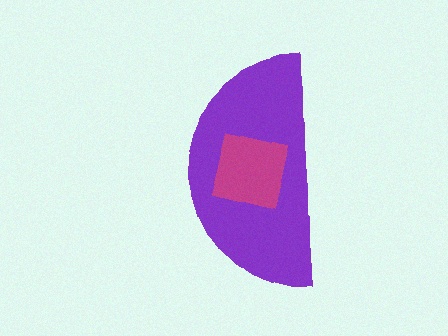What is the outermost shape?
The purple semicircle.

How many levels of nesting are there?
2.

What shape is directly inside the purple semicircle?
The magenta square.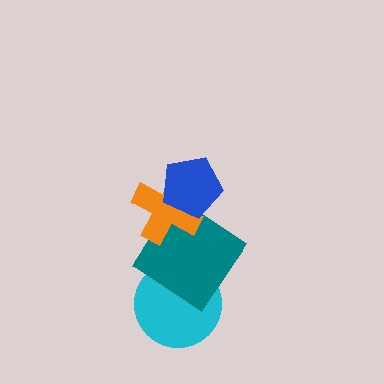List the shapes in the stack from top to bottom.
From top to bottom: the blue pentagon, the orange cross, the teal diamond, the cyan circle.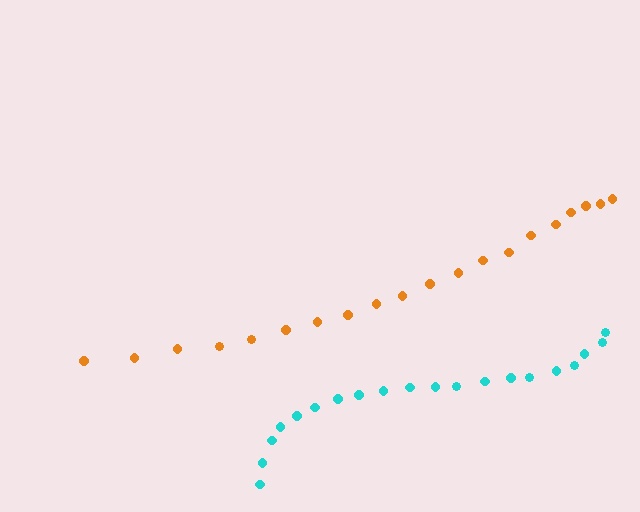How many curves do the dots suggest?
There are 2 distinct paths.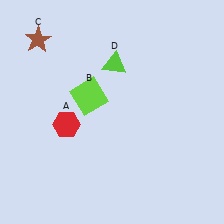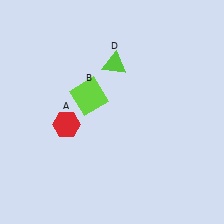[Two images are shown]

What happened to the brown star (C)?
The brown star (C) was removed in Image 2. It was in the top-left area of Image 1.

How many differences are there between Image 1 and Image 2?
There is 1 difference between the two images.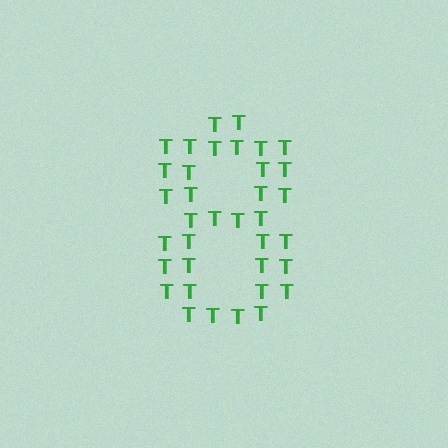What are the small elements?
The small elements are letter T's.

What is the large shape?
The large shape is the digit 8.